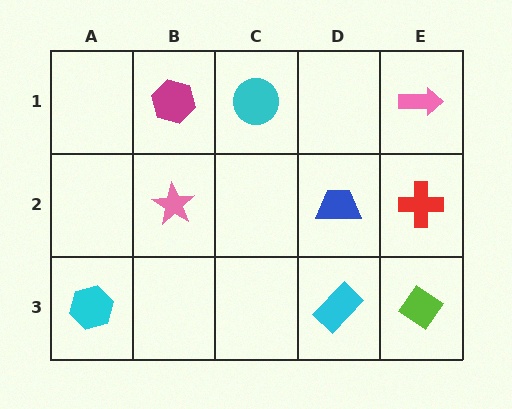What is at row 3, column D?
A cyan rectangle.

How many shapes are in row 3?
3 shapes.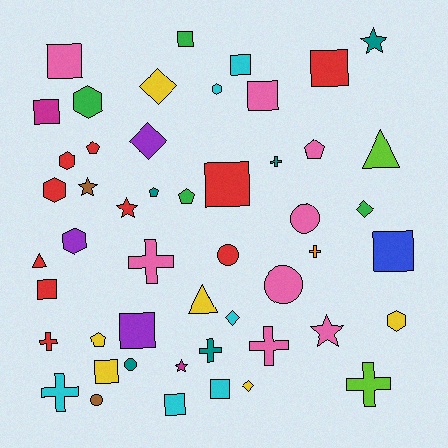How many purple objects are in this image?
There are 3 purple objects.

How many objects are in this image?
There are 50 objects.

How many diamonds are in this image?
There are 5 diamonds.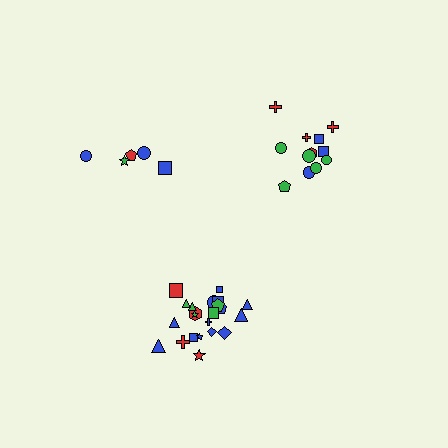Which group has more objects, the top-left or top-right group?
The top-right group.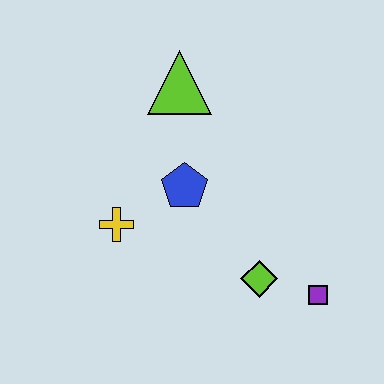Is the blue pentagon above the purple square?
Yes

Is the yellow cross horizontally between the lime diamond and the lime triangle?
No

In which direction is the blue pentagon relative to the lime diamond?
The blue pentagon is above the lime diamond.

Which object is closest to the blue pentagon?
The yellow cross is closest to the blue pentagon.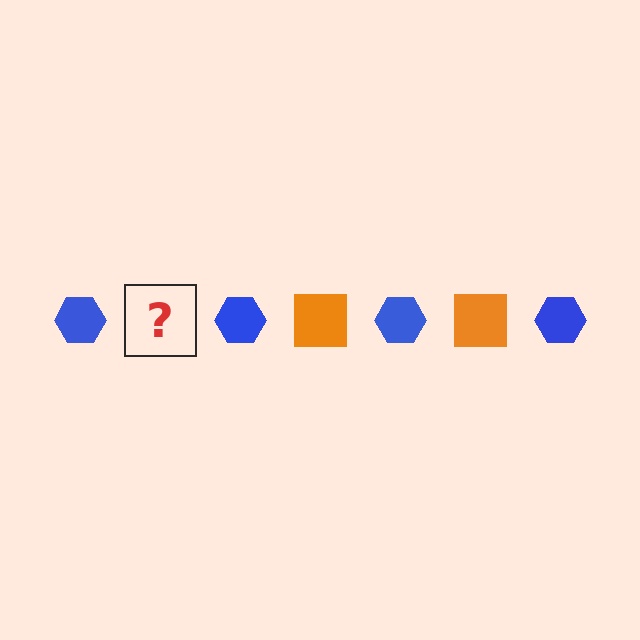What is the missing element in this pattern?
The missing element is an orange square.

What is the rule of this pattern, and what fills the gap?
The rule is that the pattern alternates between blue hexagon and orange square. The gap should be filled with an orange square.